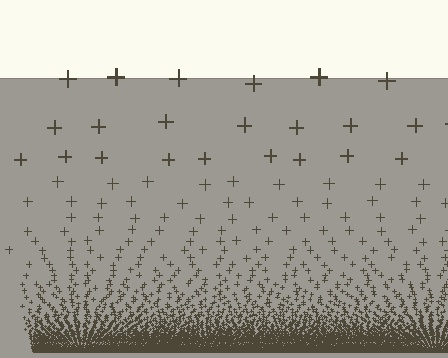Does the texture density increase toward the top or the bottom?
Density increases toward the bottom.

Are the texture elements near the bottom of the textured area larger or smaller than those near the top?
Smaller. The gradient is inverted — elements near the bottom are smaller and denser.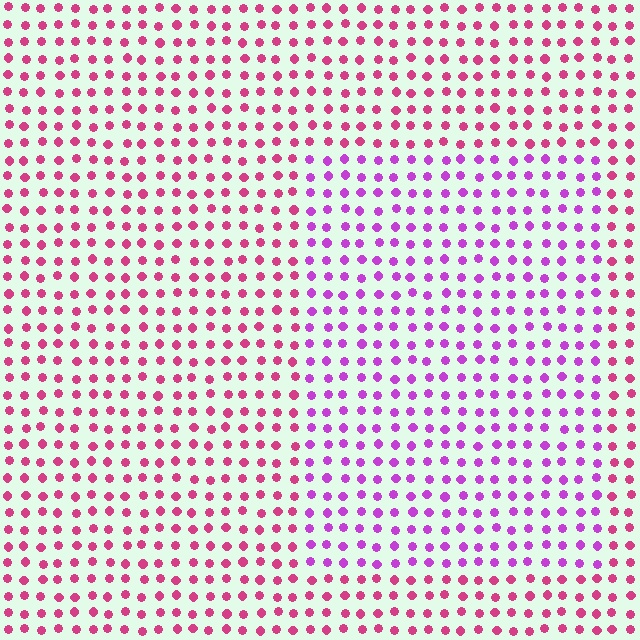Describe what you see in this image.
The image is filled with small magenta elements in a uniform arrangement. A rectangle-shaped region is visible where the elements are tinted to a slightly different hue, forming a subtle color boundary.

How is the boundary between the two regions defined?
The boundary is defined purely by a slight shift in hue (about 37 degrees). Spacing, size, and orientation are identical on both sides.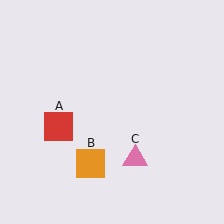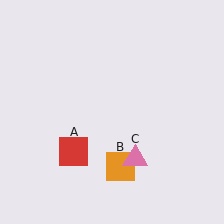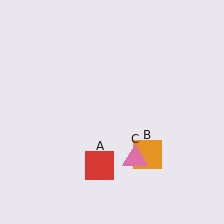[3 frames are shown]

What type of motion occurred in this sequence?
The red square (object A), orange square (object B) rotated counterclockwise around the center of the scene.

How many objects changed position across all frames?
2 objects changed position: red square (object A), orange square (object B).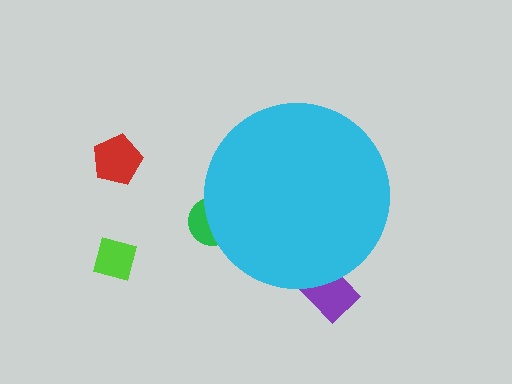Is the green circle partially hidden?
Yes, the green circle is partially hidden behind the cyan circle.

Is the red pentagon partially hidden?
No, the red pentagon is fully visible.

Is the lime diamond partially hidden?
No, the lime diamond is fully visible.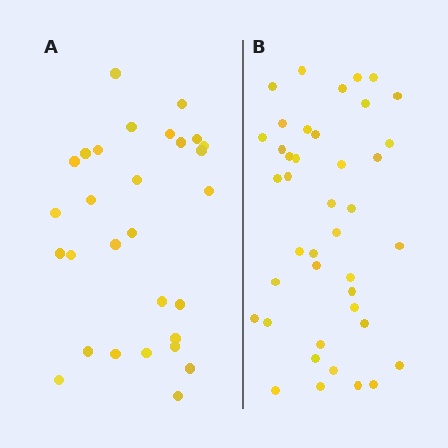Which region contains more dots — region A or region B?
Region B (the right region) has more dots.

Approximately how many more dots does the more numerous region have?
Region B has roughly 12 or so more dots than region A.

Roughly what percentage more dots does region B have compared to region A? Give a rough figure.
About 40% more.